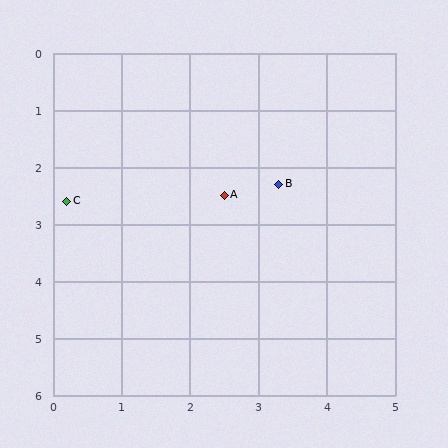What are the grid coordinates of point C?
Point C is at approximately (0.2, 2.6).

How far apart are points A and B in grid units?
Points A and B are about 0.8 grid units apart.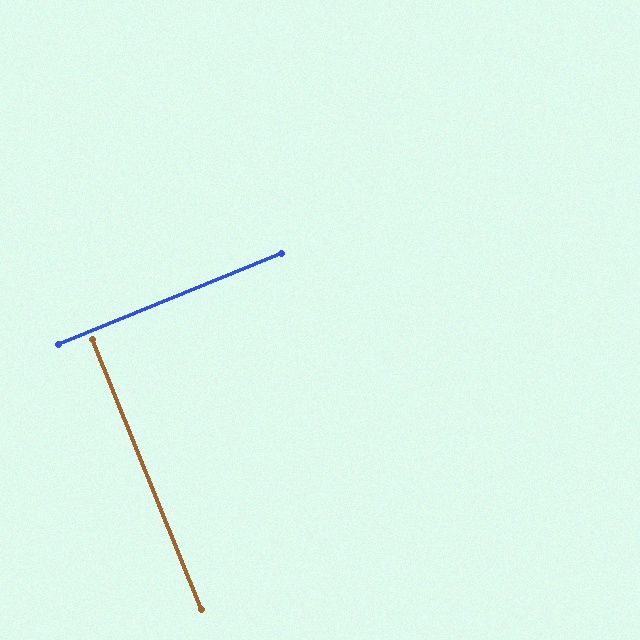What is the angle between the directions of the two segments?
Approximately 90 degrees.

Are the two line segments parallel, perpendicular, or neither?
Perpendicular — they meet at approximately 90°.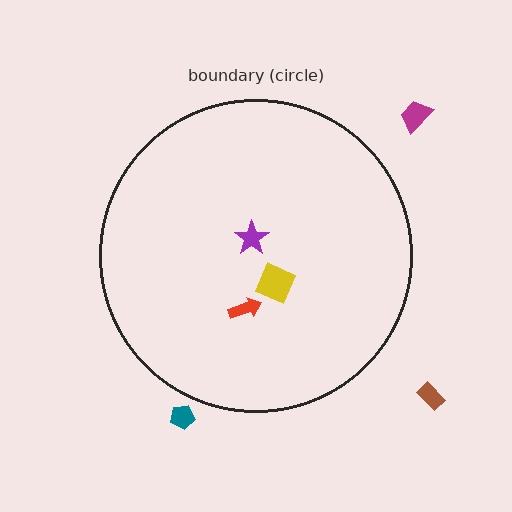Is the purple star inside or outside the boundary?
Inside.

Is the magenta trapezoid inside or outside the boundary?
Outside.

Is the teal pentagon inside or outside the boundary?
Outside.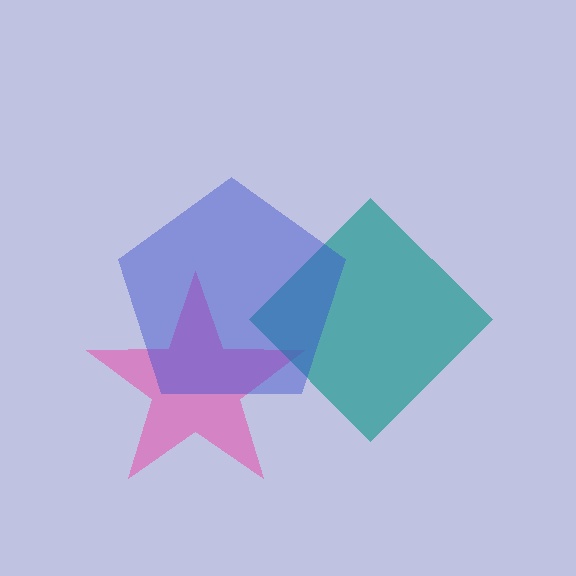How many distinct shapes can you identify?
There are 3 distinct shapes: a pink star, a teal diamond, a blue pentagon.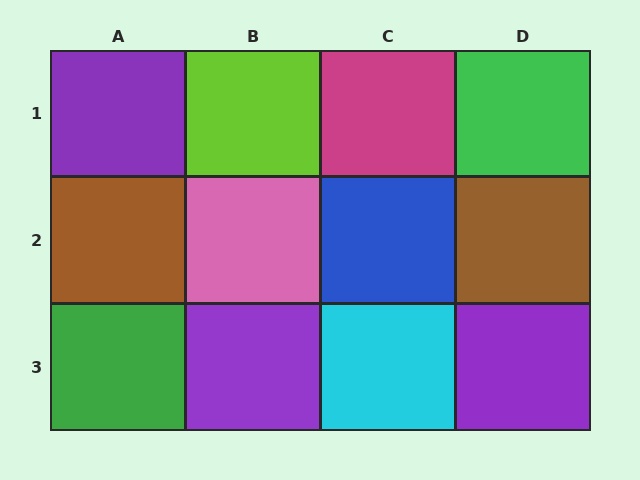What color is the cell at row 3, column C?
Cyan.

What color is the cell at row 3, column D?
Purple.